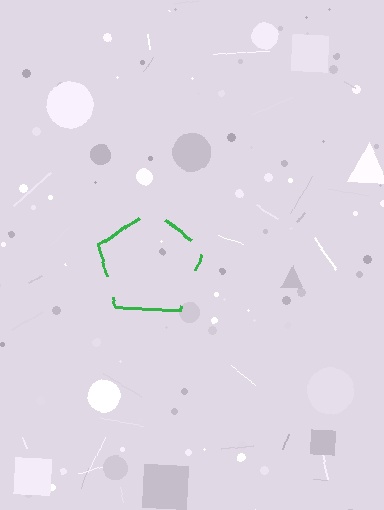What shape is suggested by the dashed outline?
The dashed outline suggests a pentagon.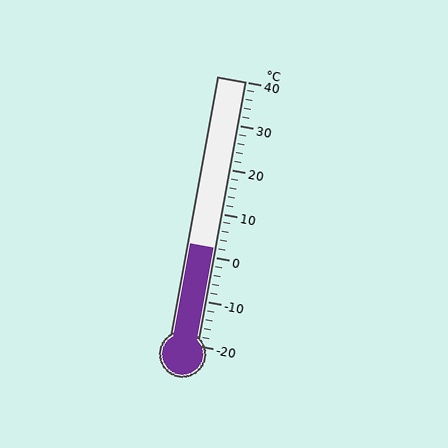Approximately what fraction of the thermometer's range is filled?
The thermometer is filled to approximately 35% of its range.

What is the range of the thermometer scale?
The thermometer scale ranges from -20°C to 40°C.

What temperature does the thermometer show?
The thermometer shows approximately 2°C.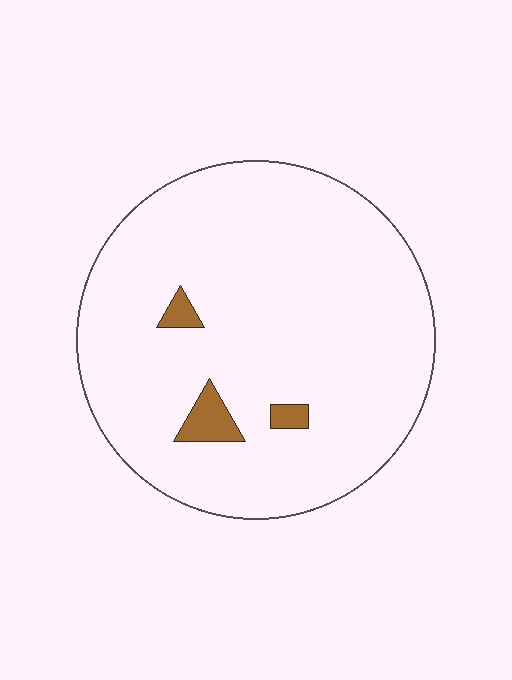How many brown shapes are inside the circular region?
3.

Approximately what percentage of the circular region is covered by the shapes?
Approximately 5%.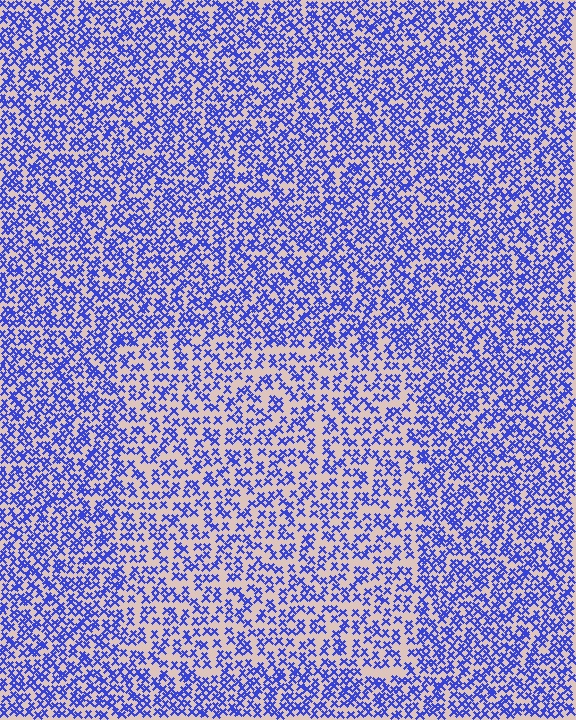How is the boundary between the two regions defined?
The boundary is defined by a change in element density (approximately 1.6x ratio). All elements are the same color, size, and shape.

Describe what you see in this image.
The image contains small blue elements arranged at two different densities. A rectangle-shaped region is visible where the elements are less densely packed than the surrounding area.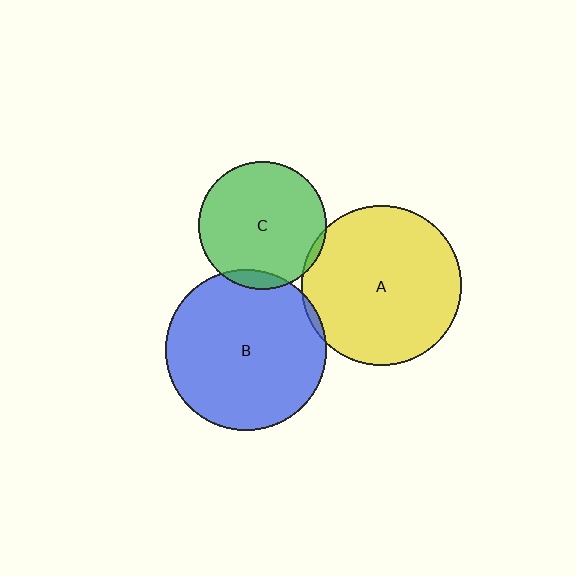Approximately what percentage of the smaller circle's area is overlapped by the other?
Approximately 5%.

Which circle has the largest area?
Circle B (blue).